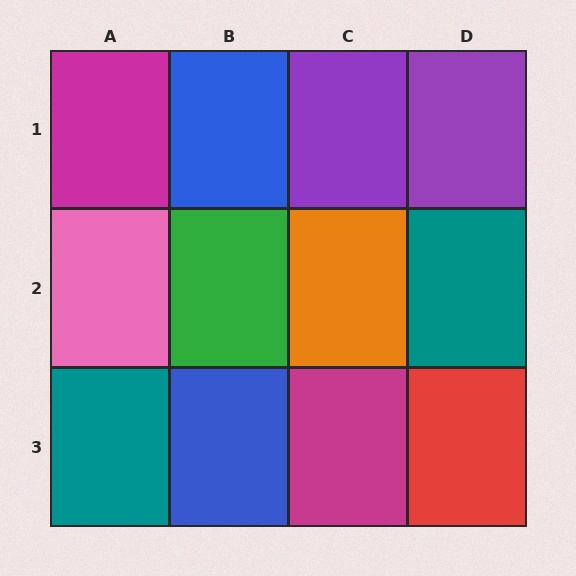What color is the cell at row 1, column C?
Purple.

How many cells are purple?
2 cells are purple.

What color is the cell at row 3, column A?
Teal.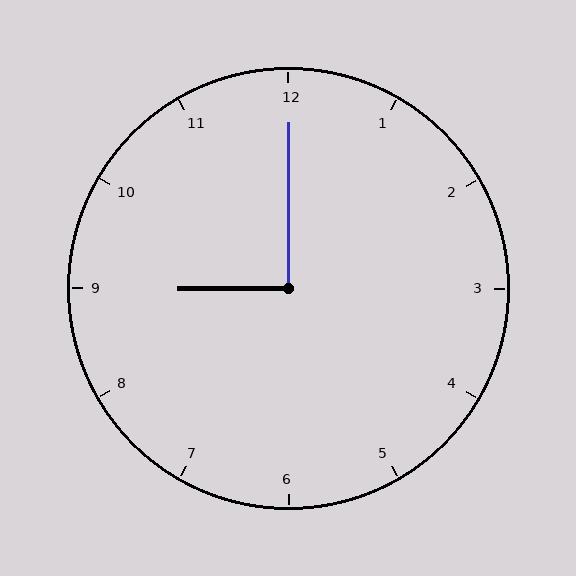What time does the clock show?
9:00.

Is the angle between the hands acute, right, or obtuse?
It is right.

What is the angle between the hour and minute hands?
Approximately 90 degrees.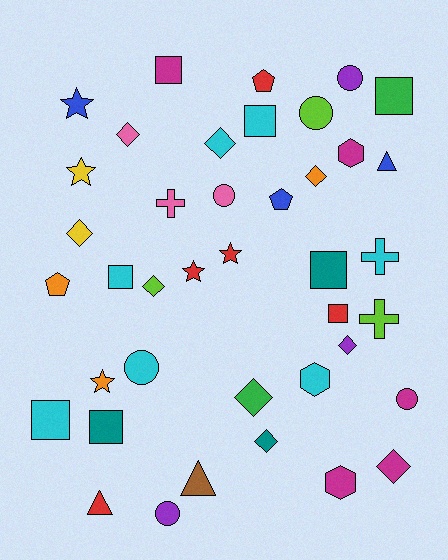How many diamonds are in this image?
There are 9 diamonds.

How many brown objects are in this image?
There is 1 brown object.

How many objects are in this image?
There are 40 objects.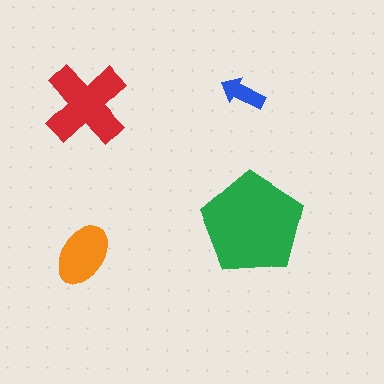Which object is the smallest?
The blue arrow.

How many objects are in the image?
There are 4 objects in the image.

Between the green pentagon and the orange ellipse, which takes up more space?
The green pentagon.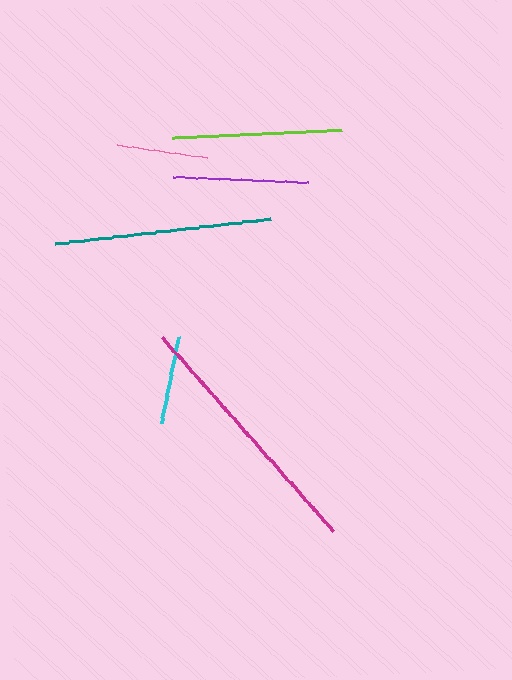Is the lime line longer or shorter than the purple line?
The lime line is longer than the purple line.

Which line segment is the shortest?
The cyan line is the shortest at approximately 88 pixels.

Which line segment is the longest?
The magenta line is the longest at approximately 258 pixels.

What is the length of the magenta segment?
The magenta segment is approximately 258 pixels long.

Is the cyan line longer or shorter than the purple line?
The purple line is longer than the cyan line.